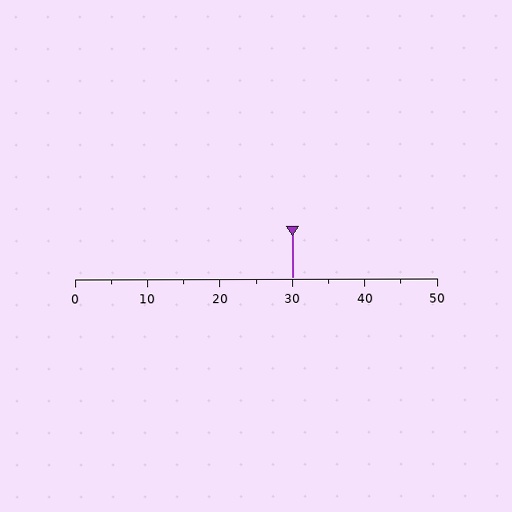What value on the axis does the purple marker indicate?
The marker indicates approximately 30.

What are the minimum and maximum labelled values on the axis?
The axis runs from 0 to 50.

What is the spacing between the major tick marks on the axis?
The major ticks are spaced 10 apart.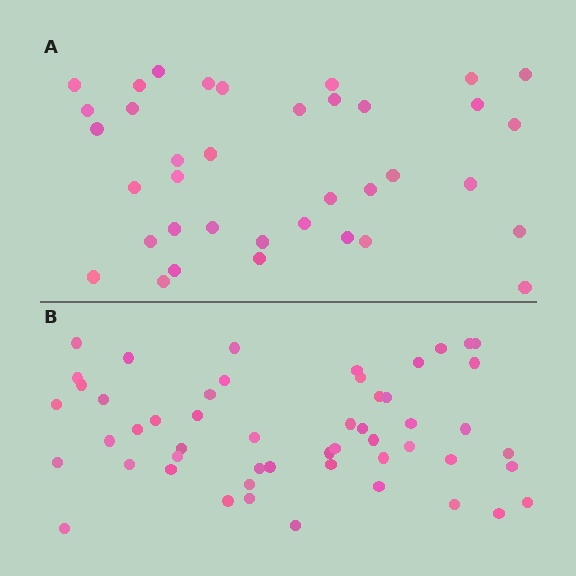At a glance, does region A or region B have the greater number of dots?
Region B (the bottom region) has more dots.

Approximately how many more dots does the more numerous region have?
Region B has approximately 15 more dots than region A.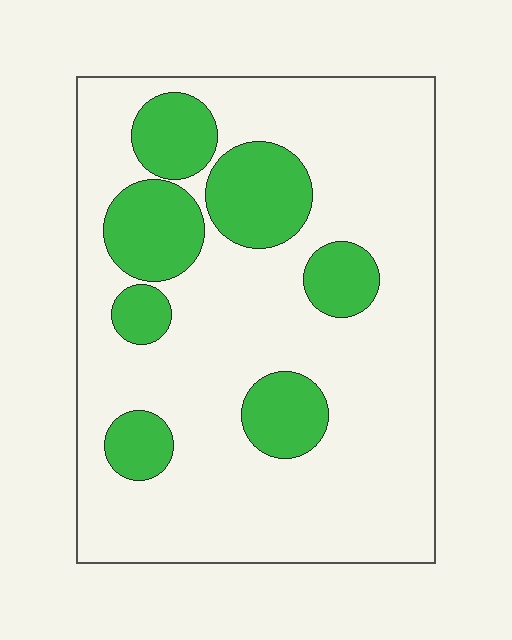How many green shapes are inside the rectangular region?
7.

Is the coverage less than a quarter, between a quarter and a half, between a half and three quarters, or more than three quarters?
Less than a quarter.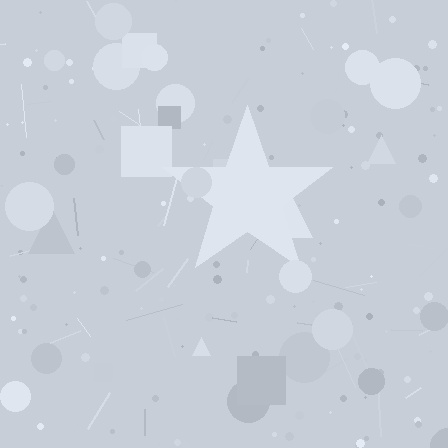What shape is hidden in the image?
A star is hidden in the image.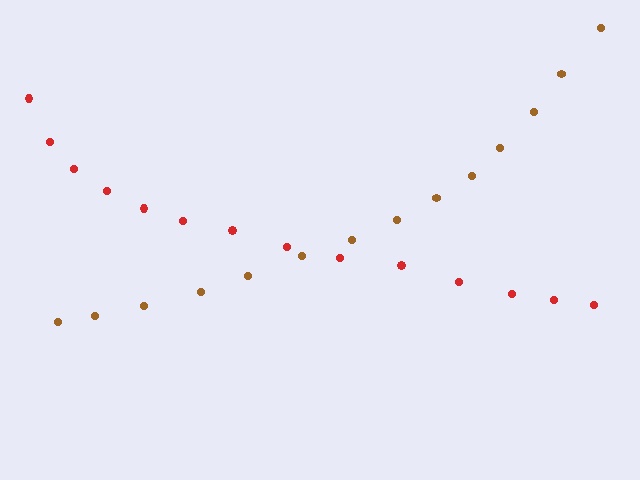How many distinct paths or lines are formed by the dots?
There are 2 distinct paths.